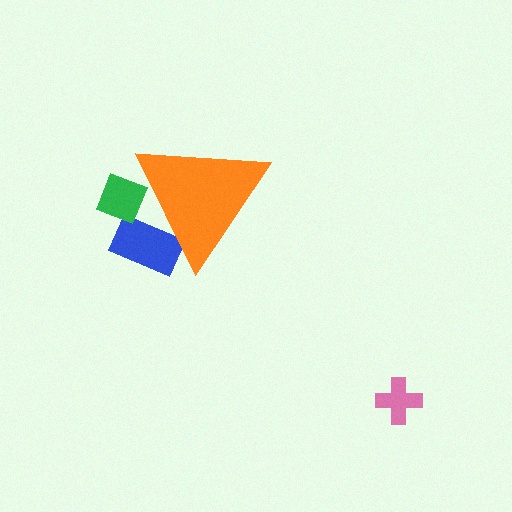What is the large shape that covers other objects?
An orange triangle.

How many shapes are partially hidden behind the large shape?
2 shapes are partially hidden.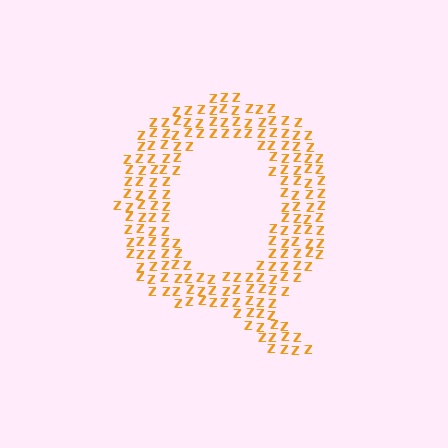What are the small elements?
The small elements are letter Z's.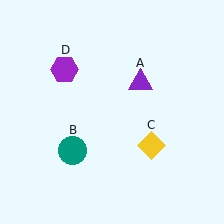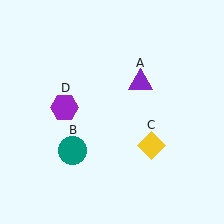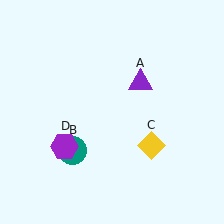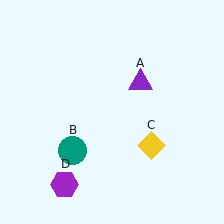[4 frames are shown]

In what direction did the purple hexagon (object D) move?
The purple hexagon (object D) moved down.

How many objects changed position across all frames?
1 object changed position: purple hexagon (object D).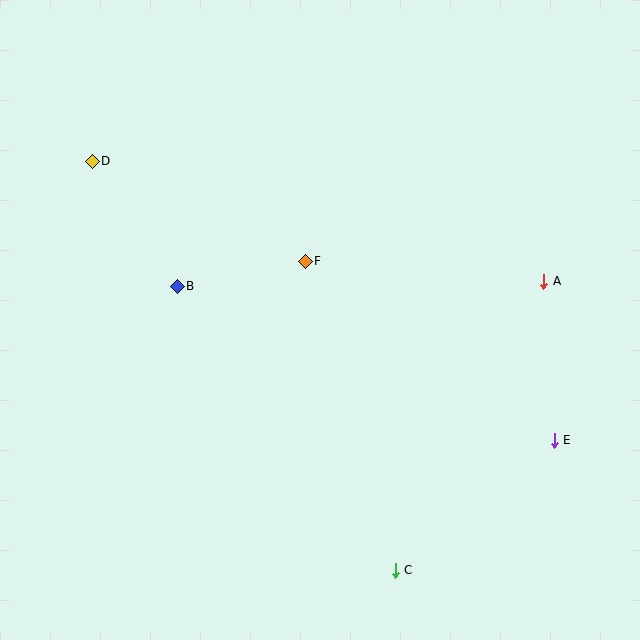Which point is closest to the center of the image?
Point F at (305, 261) is closest to the center.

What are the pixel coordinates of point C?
Point C is at (395, 570).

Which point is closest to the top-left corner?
Point D is closest to the top-left corner.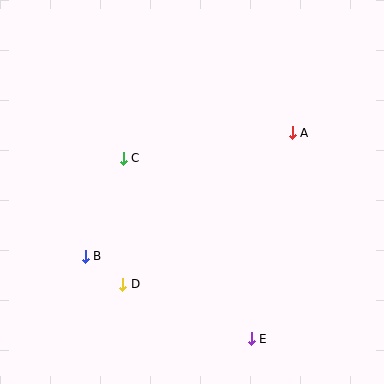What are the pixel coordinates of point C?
Point C is at (123, 158).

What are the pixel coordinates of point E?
Point E is at (251, 339).